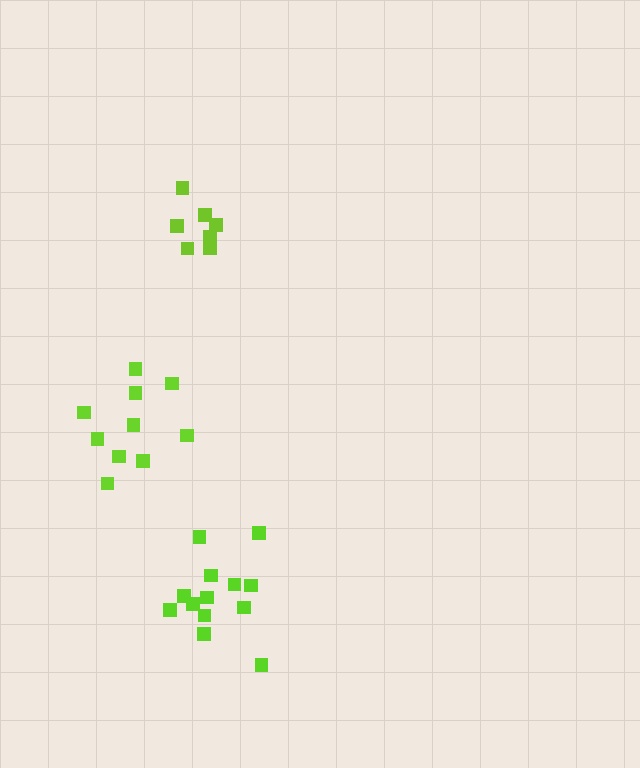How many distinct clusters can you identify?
There are 3 distinct clusters.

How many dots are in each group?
Group 1: 7 dots, Group 2: 10 dots, Group 3: 13 dots (30 total).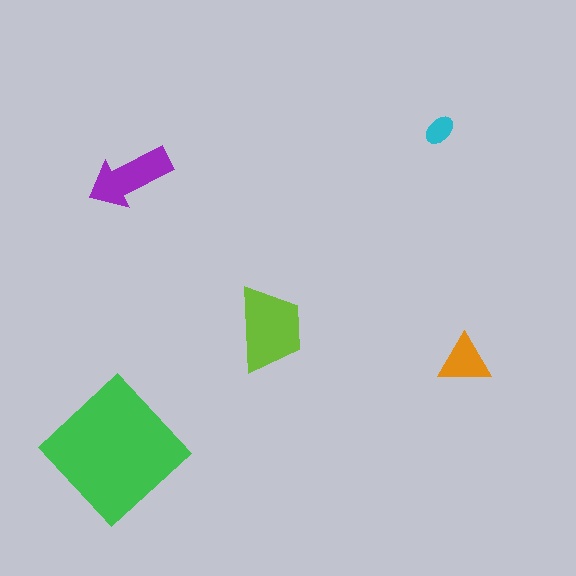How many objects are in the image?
There are 5 objects in the image.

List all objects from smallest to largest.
The cyan ellipse, the orange triangle, the purple arrow, the lime trapezoid, the green diamond.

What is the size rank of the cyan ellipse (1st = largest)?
5th.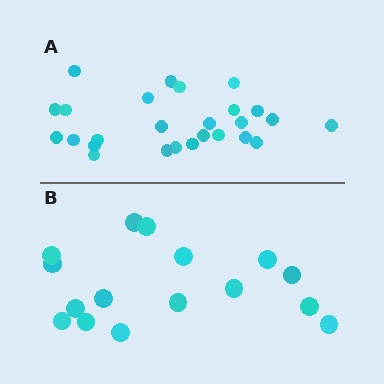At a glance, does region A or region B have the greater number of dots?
Region A (the top region) has more dots.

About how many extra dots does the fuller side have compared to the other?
Region A has roughly 10 or so more dots than region B.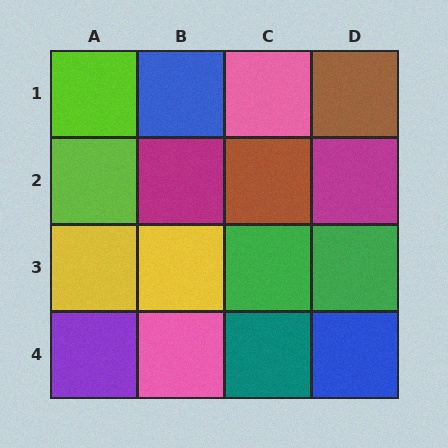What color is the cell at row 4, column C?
Teal.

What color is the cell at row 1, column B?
Blue.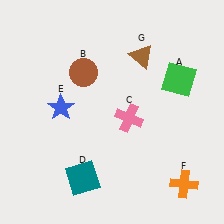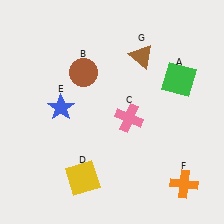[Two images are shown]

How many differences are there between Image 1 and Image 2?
There is 1 difference between the two images.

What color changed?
The square (D) changed from teal in Image 1 to yellow in Image 2.